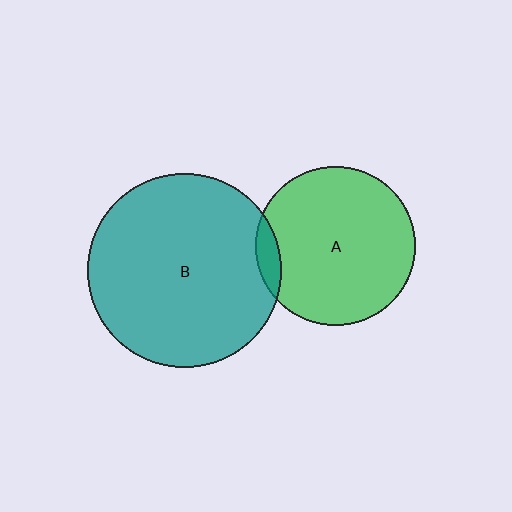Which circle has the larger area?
Circle B (teal).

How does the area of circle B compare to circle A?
Approximately 1.5 times.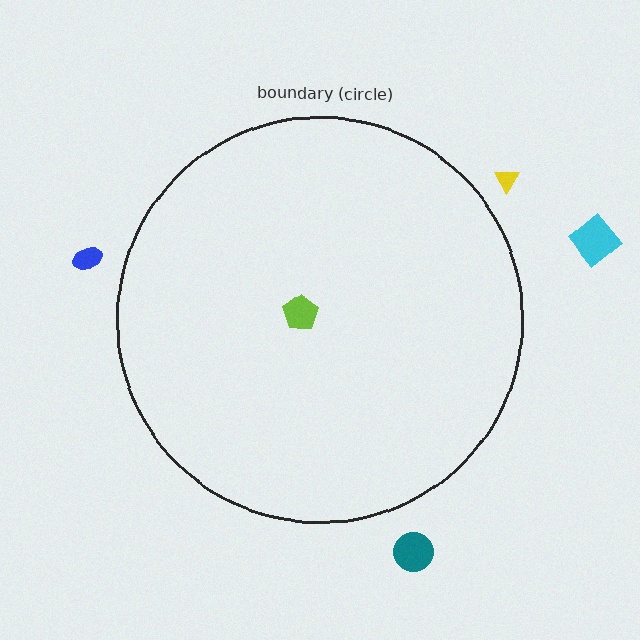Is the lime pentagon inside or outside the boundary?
Inside.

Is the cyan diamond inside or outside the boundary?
Outside.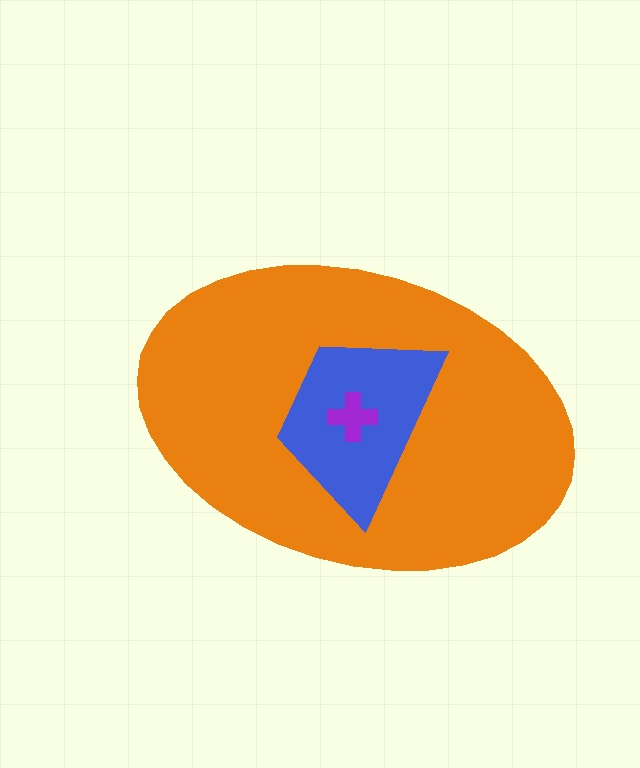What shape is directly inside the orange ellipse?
The blue trapezoid.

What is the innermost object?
The purple cross.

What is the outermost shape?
The orange ellipse.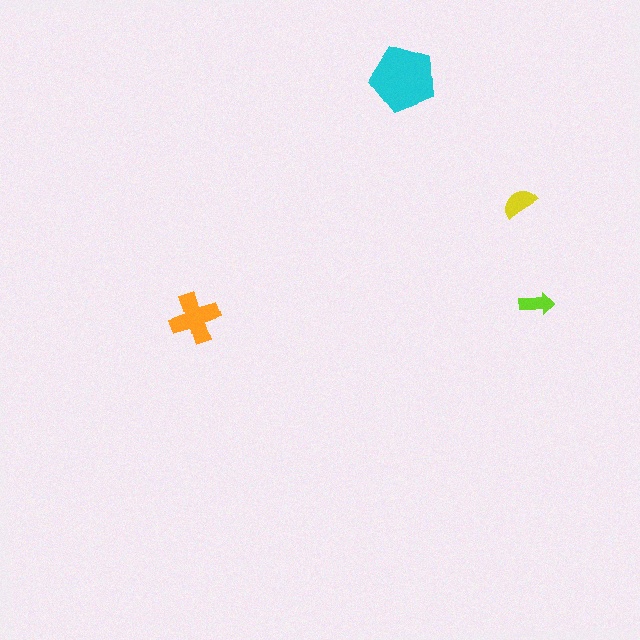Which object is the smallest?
The lime arrow.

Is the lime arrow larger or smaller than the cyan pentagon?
Smaller.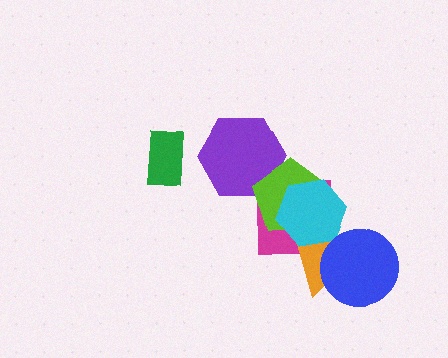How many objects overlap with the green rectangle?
0 objects overlap with the green rectangle.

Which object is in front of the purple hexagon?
The lime pentagon is in front of the purple hexagon.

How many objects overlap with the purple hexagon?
1 object overlaps with the purple hexagon.